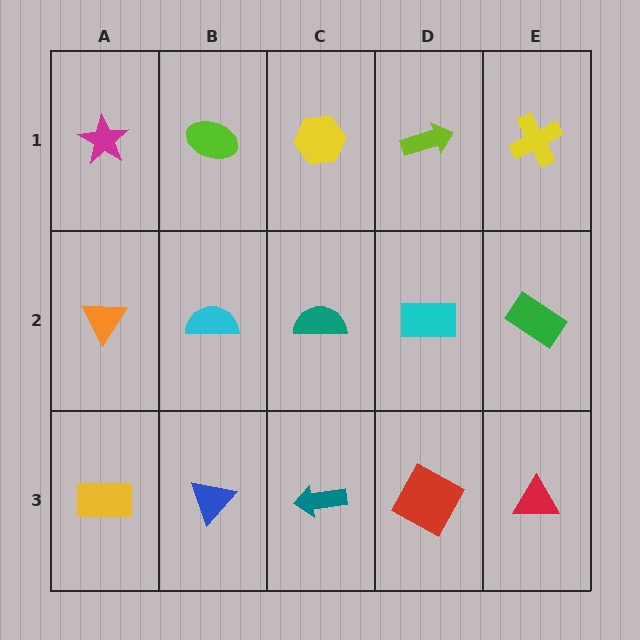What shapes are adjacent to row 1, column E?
A green rectangle (row 2, column E), a lime arrow (row 1, column D).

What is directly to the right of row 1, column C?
A lime arrow.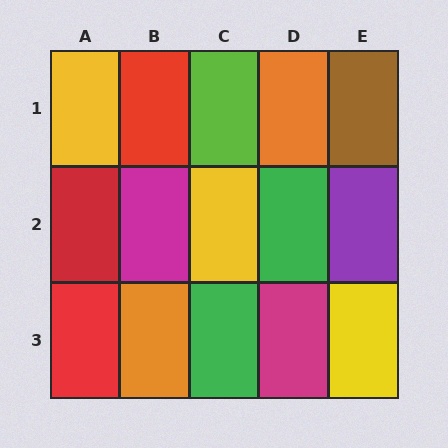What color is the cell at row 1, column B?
Red.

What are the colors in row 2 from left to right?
Red, magenta, yellow, green, purple.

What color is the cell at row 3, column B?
Orange.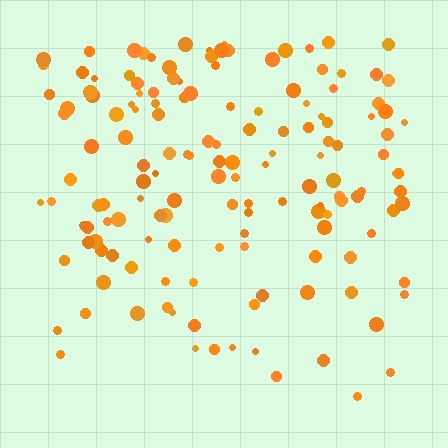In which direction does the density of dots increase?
From bottom to top, with the top side densest.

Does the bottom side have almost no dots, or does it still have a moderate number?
Still a moderate number, just noticeably fewer than the top.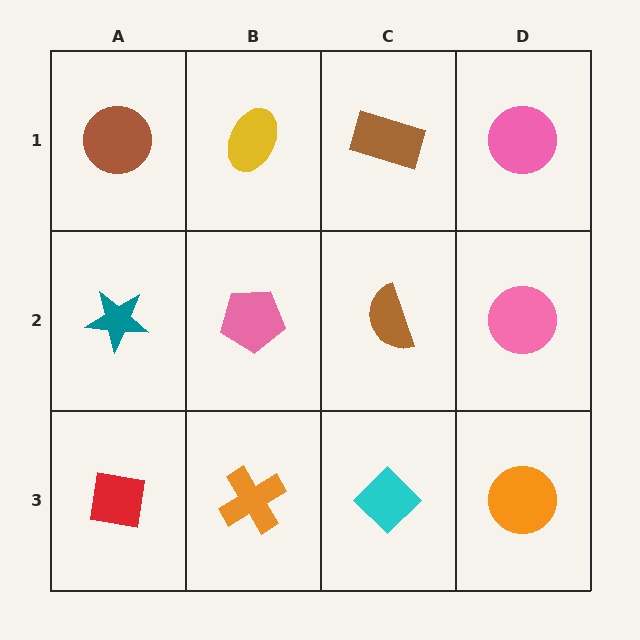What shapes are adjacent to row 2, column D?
A pink circle (row 1, column D), an orange circle (row 3, column D), a brown semicircle (row 2, column C).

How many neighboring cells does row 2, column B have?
4.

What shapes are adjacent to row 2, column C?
A brown rectangle (row 1, column C), a cyan diamond (row 3, column C), a pink pentagon (row 2, column B), a pink circle (row 2, column D).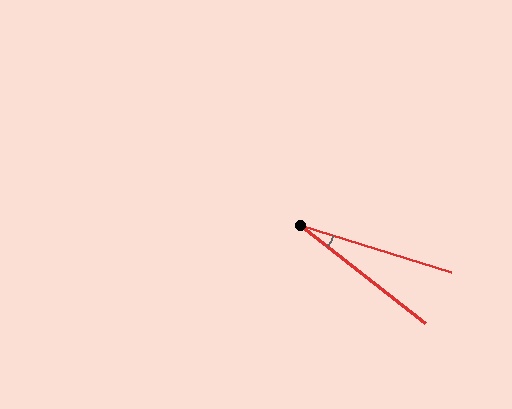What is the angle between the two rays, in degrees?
Approximately 21 degrees.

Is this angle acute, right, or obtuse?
It is acute.